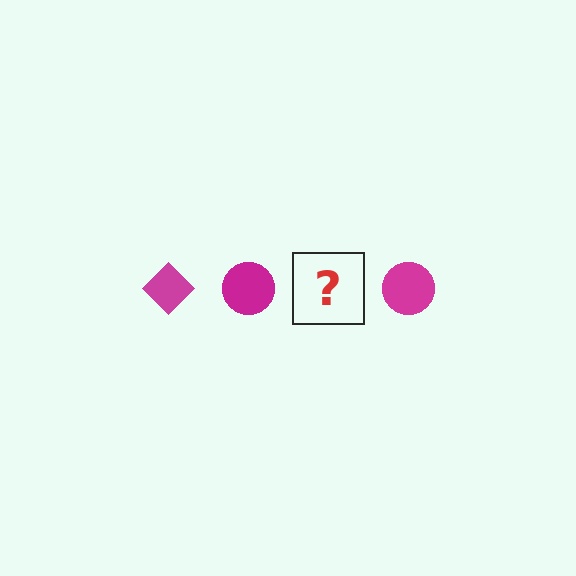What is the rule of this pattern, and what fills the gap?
The rule is that the pattern cycles through diamond, circle shapes in magenta. The gap should be filled with a magenta diamond.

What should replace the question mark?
The question mark should be replaced with a magenta diamond.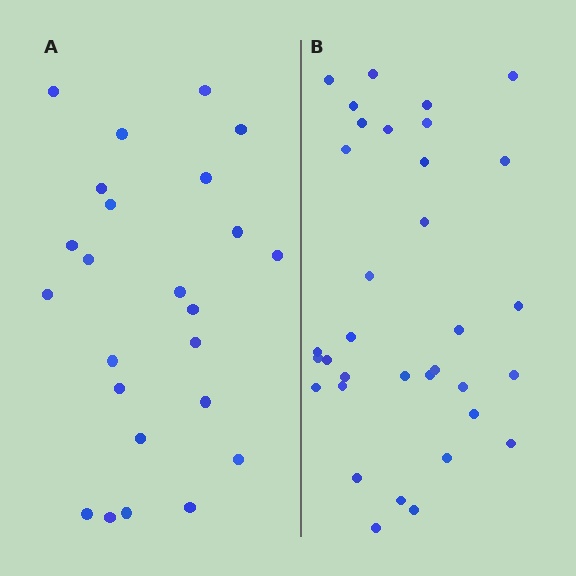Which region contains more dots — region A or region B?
Region B (the right region) has more dots.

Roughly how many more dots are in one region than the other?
Region B has roughly 10 or so more dots than region A.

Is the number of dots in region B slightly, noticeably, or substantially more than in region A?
Region B has noticeably more, but not dramatically so. The ratio is roughly 1.4 to 1.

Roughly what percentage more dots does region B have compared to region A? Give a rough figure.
About 40% more.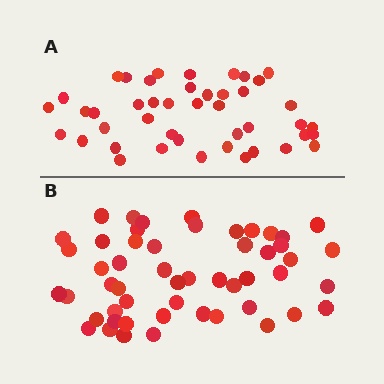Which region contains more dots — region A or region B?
Region B (the bottom region) has more dots.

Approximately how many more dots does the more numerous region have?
Region B has roughly 8 or so more dots than region A.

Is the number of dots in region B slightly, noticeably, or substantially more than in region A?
Region B has only slightly more — the two regions are fairly close. The ratio is roughly 1.2 to 1.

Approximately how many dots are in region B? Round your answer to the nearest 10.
About 50 dots. (The exact count is 52, which rounds to 50.)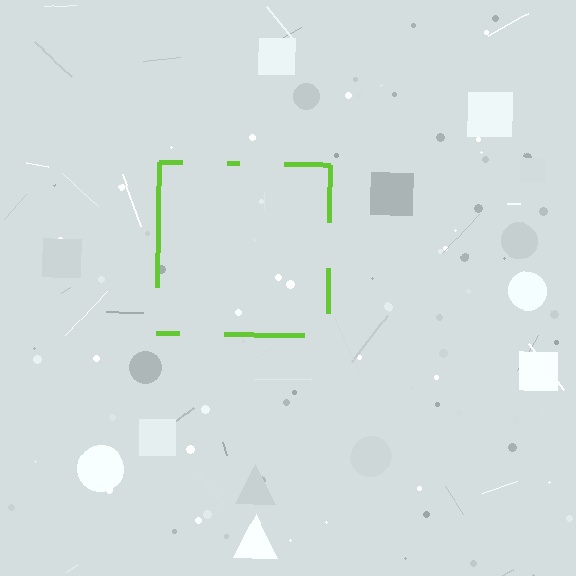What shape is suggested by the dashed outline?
The dashed outline suggests a square.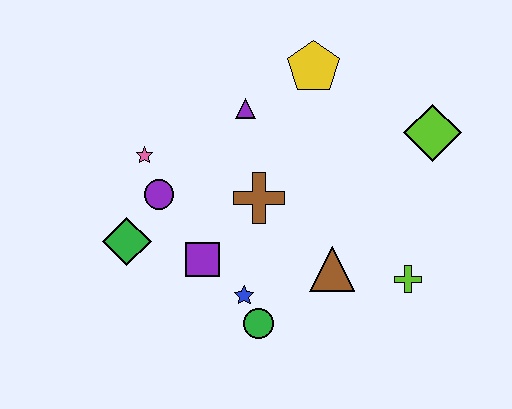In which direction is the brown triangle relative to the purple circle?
The brown triangle is to the right of the purple circle.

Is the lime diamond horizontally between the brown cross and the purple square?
No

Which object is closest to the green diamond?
The purple circle is closest to the green diamond.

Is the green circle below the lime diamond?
Yes